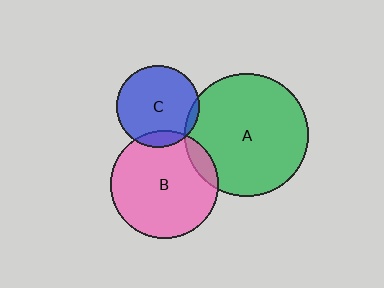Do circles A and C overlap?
Yes.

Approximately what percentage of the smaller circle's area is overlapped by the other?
Approximately 5%.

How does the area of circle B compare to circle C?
Approximately 1.7 times.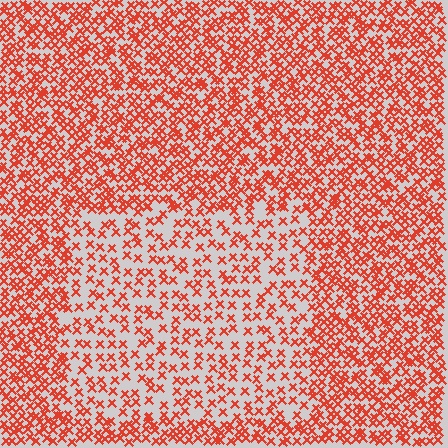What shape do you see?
I see a rectangle.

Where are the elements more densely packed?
The elements are more densely packed outside the rectangle boundary.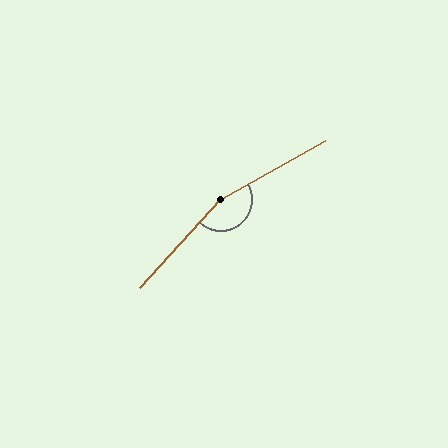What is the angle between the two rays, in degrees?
Approximately 162 degrees.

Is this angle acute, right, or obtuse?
It is obtuse.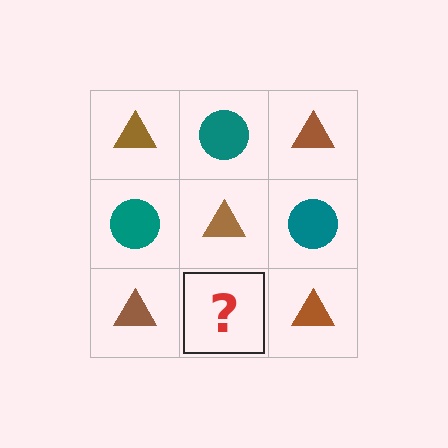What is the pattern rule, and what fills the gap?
The rule is that it alternates brown triangle and teal circle in a checkerboard pattern. The gap should be filled with a teal circle.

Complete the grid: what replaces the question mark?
The question mark should be replaced with a teal circle.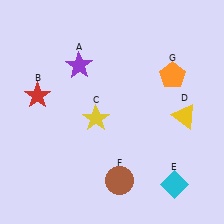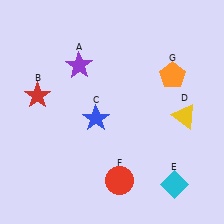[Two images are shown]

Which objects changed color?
C changed from yellow to blue. F changed from brown to red.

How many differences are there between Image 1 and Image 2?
There are 2 differences between the two images.